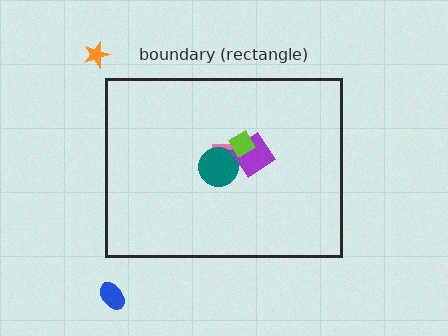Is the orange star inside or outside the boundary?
Outside.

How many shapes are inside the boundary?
4 inside, 2 outside.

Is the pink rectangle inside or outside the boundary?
Inside.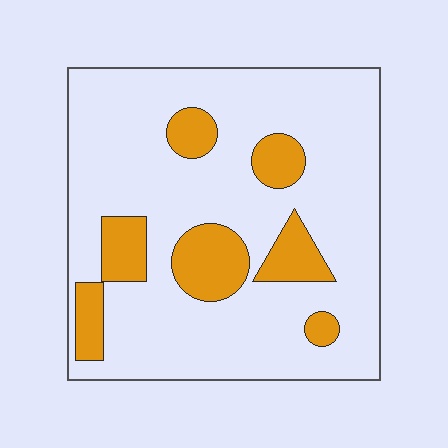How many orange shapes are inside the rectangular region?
7.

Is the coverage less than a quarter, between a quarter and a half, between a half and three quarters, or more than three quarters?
Less than a quarter.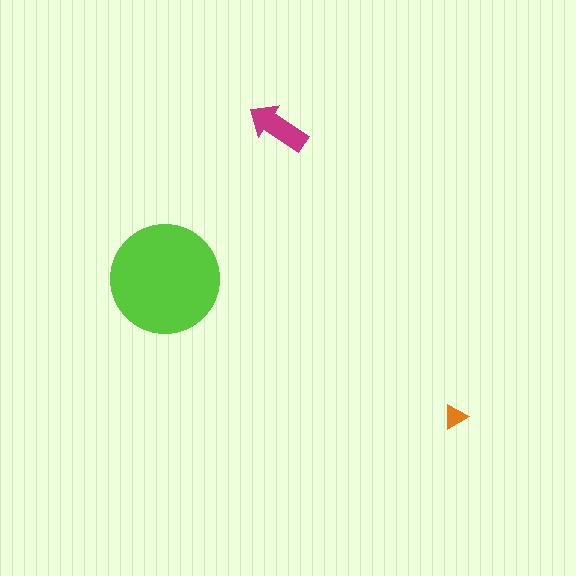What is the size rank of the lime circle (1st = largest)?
1st.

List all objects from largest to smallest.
The lime circle, the magenta arrow, the orange triangle.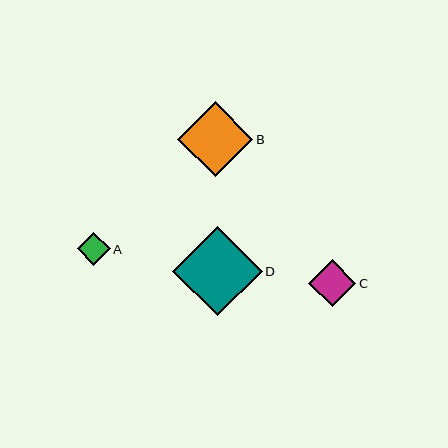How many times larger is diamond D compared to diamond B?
Diamond D is approximately 1.2 times the size of diamond B.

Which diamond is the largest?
Diamond D is the largest with a size of approximately 90 pixels.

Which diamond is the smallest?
Diamond A is the smallest with a size of approximately 33 pixels.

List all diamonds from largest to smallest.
From largest to smallest: D, B, C, A.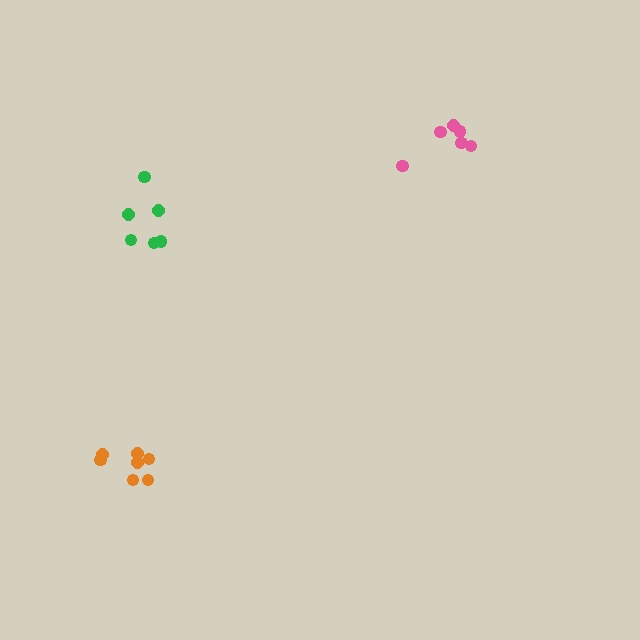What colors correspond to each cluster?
The clusters are colored: green, orange, pink.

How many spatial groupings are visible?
There are 3 spatial groupings.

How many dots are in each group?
Group 1: 6 dots, Group 2: 7 dots, Group 3: 6 dots (19 total).